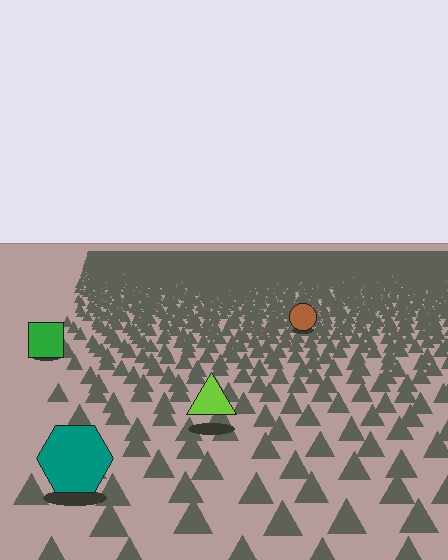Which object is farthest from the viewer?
The brown circle is farthest from the viewer. It appears smaller and the ground texture around it is denser.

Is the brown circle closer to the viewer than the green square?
No. The green square is closer — you can tell from the texture gradient: the ground texture is coarser near it.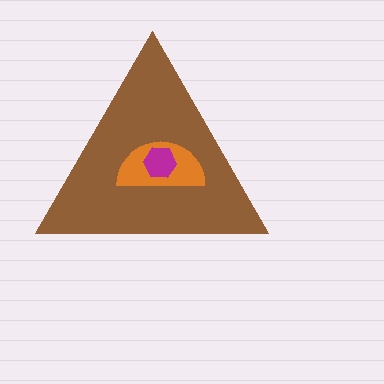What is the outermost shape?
The brown triangle.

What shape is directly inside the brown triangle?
The orange semicircle.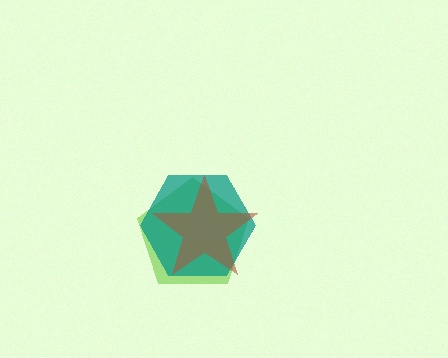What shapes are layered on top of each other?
The layered shapes are: a lime pentagon, a teal hexagon, a brown star.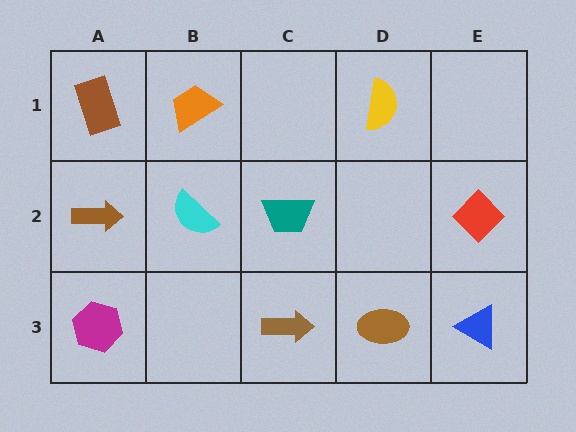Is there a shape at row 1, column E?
No, that cell is empty.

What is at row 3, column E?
A blue triangle.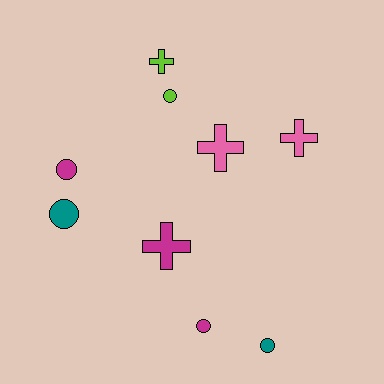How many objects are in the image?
There are 9 objects.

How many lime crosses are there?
There is 1 lime cross.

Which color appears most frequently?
Magenta, with 3 objects.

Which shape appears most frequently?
Circle, with 5 objects.